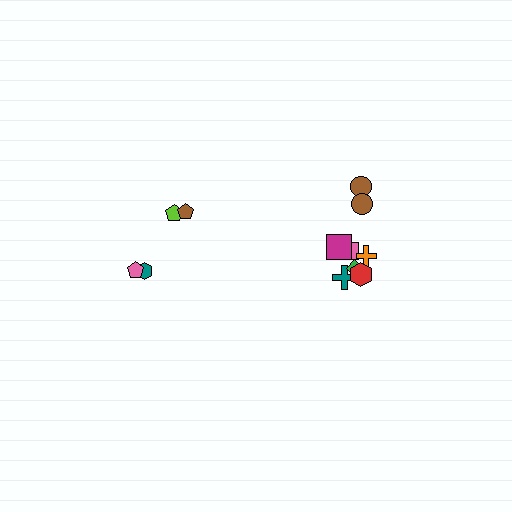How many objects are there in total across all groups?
There are 12 objects.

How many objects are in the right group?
There are 8 objects.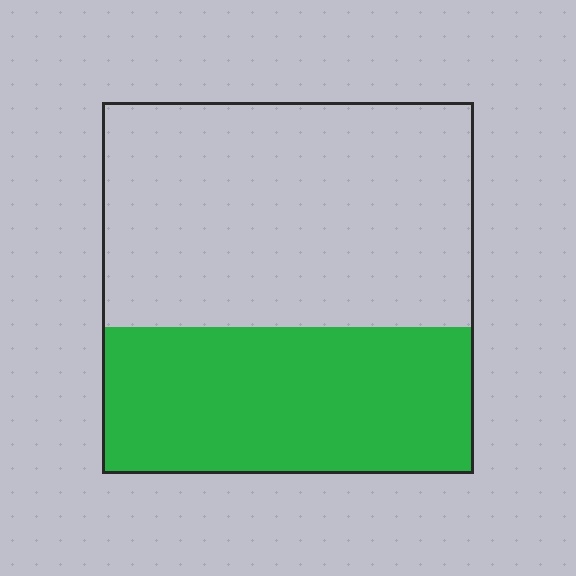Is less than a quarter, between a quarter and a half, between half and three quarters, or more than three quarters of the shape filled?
Between a quarter and a half.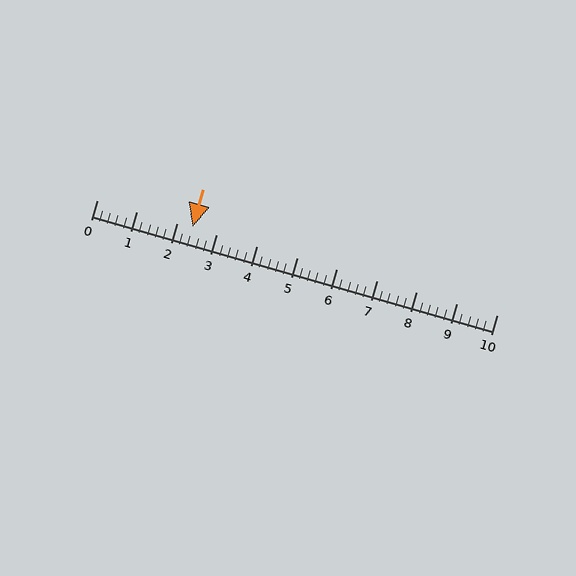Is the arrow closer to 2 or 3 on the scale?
The arrow is closer to 2.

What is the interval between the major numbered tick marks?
The major tick marks are spaced 1 units apart.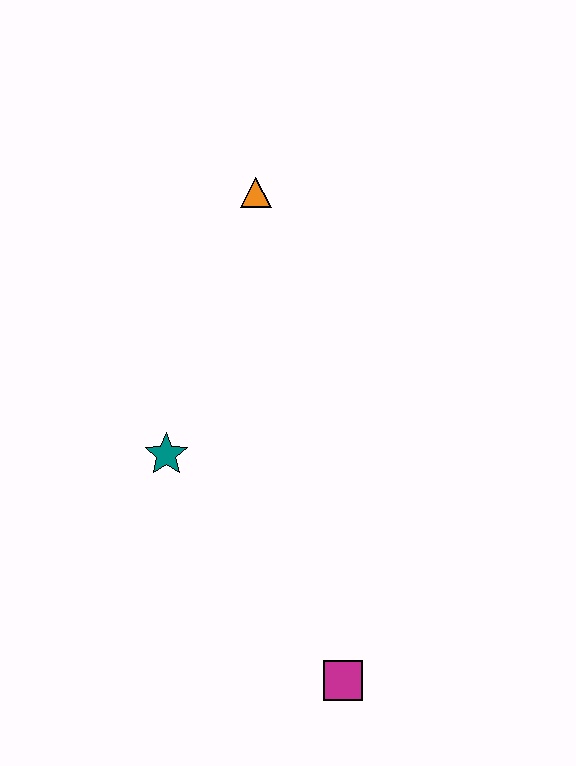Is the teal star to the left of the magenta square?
Yes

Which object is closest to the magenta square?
The teal star is closest to the magenta square.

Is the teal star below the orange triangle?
Yes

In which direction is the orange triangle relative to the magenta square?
The orange triangle is above the magenta square.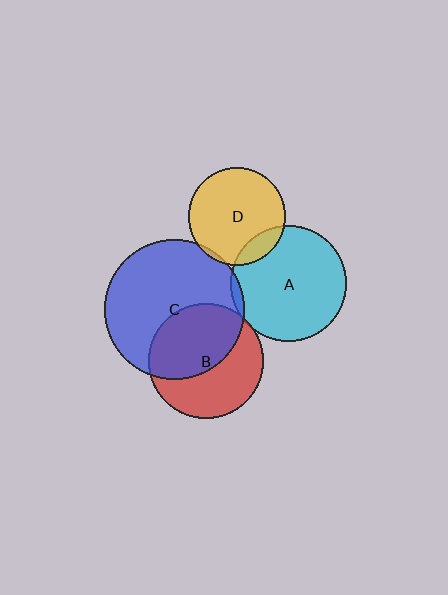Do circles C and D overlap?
Yes.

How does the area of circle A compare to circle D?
Approximately 1.4 times.